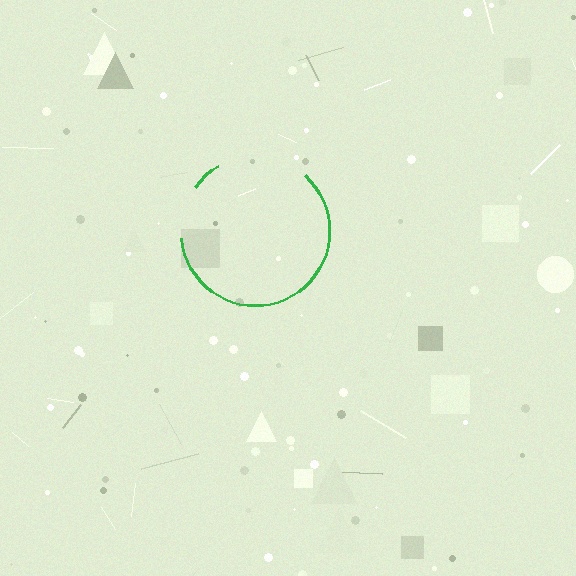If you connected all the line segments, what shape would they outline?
They would outline a circle.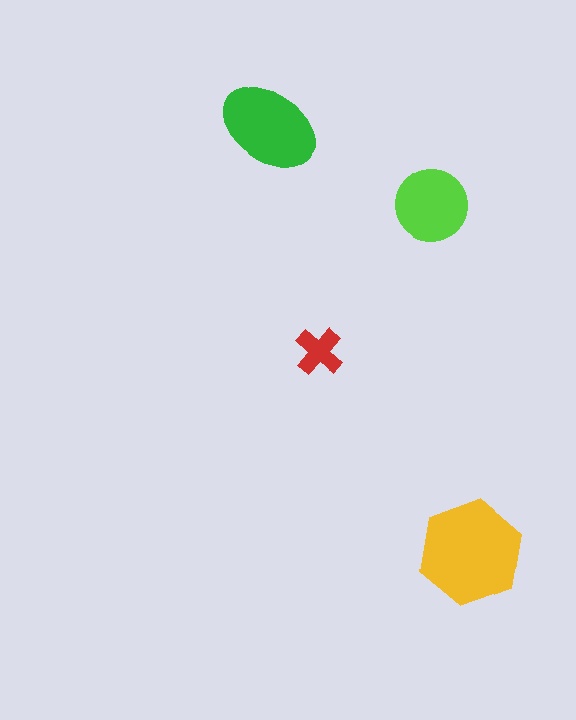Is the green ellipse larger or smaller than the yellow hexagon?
Smaller.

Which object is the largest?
The yellow hexagon.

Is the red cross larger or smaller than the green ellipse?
Smaller.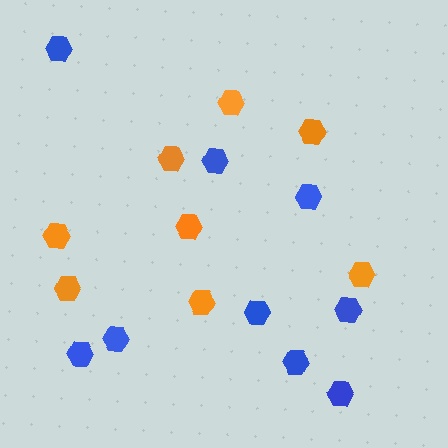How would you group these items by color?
There are 2 groups: one group of orange hexagons (8) and one group of blue hexagons (9).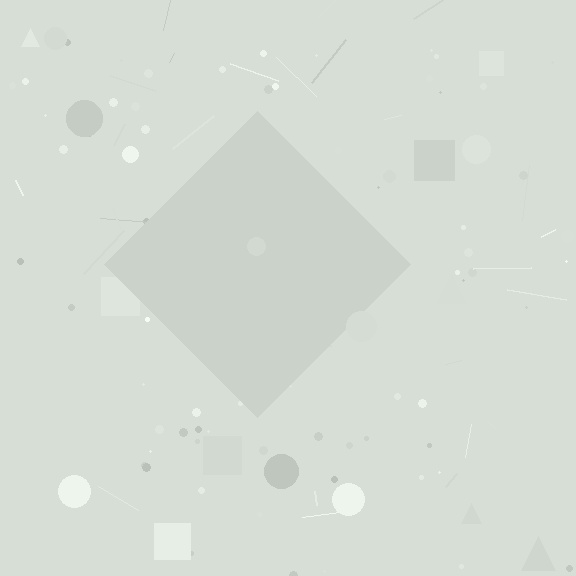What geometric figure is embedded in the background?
A diamond is embedded in the background.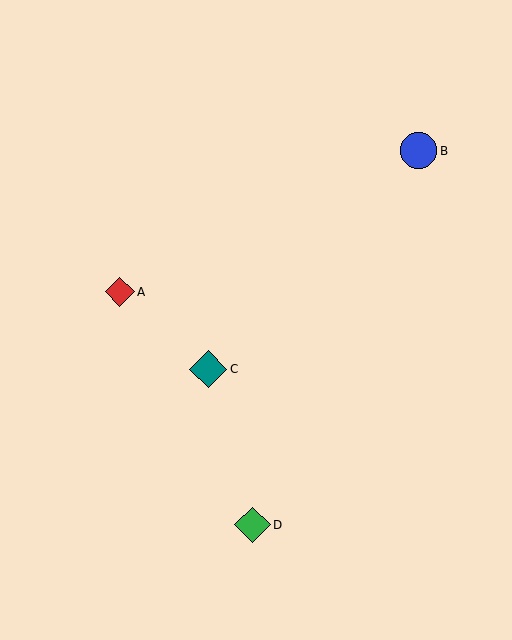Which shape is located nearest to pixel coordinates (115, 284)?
The red diamond (labeled A) at (120, 292) is nearest to that location.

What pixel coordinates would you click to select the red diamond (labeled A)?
Click at (120, 292) to select the red diamond A.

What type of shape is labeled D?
Shape D is a green diamond.